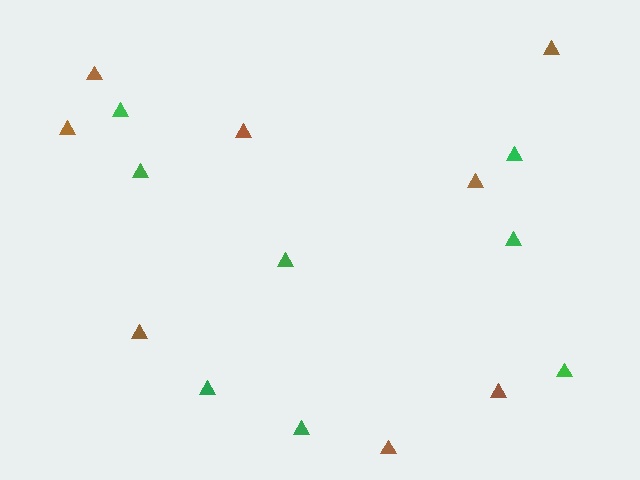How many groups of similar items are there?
There are 2 groups: one group of green triangles (8) and one group of brown triangles (8).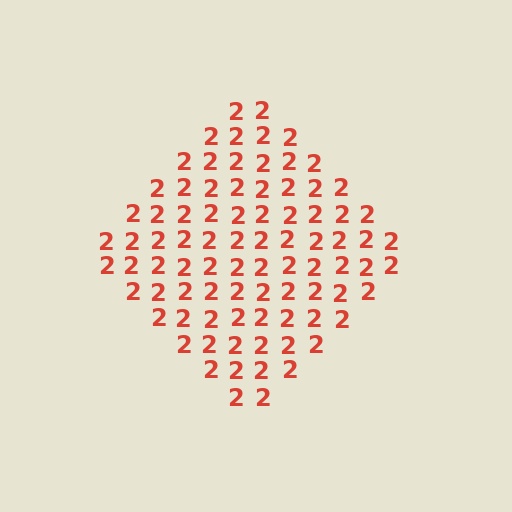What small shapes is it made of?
It is made of small digit 2's.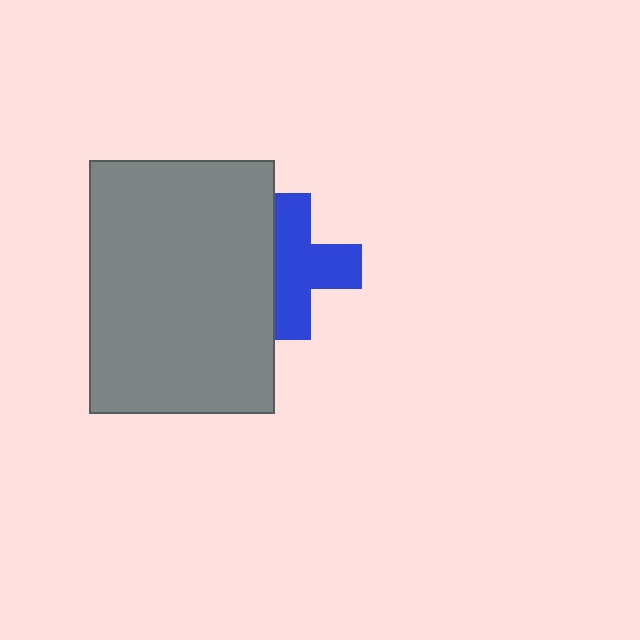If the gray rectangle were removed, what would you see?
You would see the complete blue cross.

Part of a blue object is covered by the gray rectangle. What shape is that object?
It is a cross.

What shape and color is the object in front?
The object in front is a gray rectangle.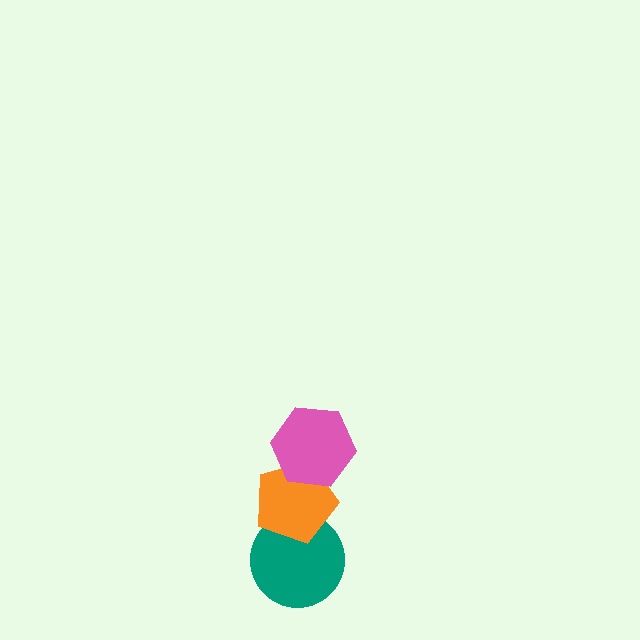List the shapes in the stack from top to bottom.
From top to bottom: the pink hexagon, the orange pentagon, the teal circle.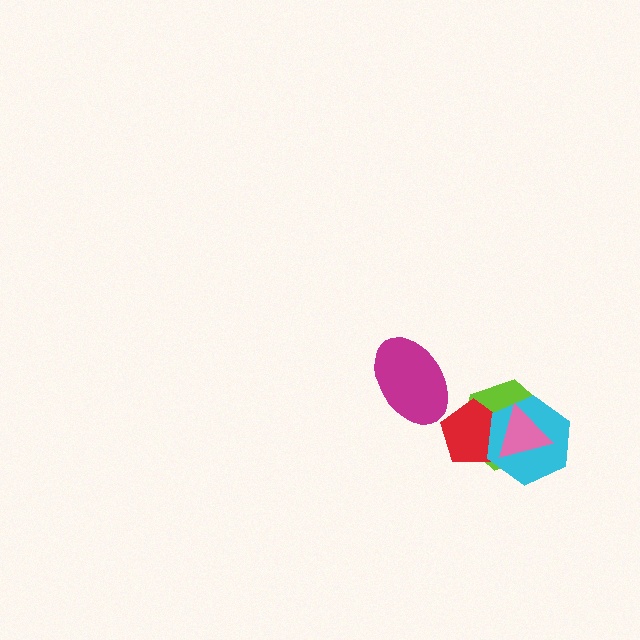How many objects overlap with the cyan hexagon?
3 objects overlap with the cyan hexagon.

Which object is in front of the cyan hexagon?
The pink triangle is in front of the cyan hexagon.